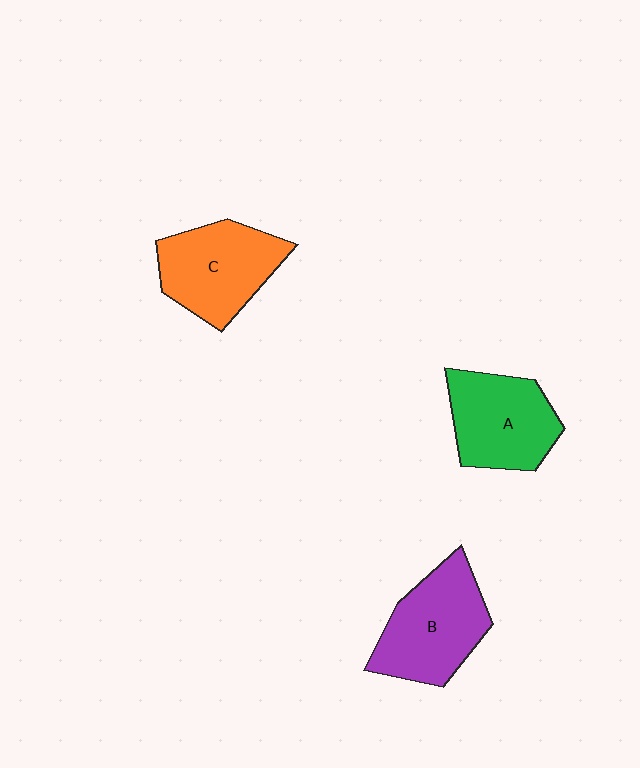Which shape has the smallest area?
Shape A (green).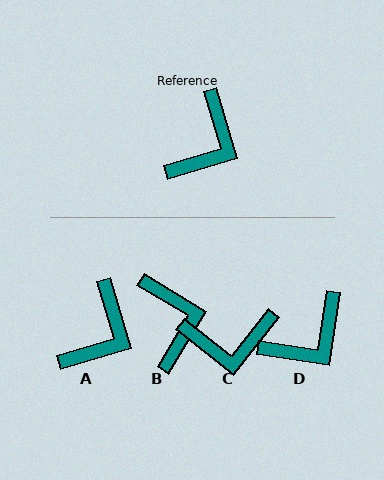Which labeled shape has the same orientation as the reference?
A.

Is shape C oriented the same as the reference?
No, it is off by about 55 degrees.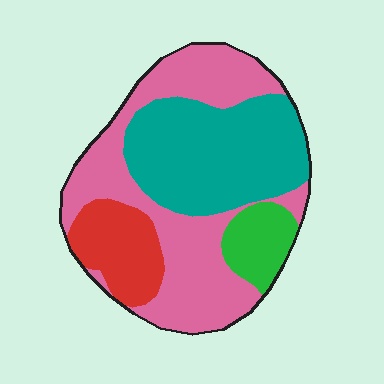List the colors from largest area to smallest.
From largest to smallest: pink, teal, red, green.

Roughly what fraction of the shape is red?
Red takes up about one eighth (1/8) of the shape.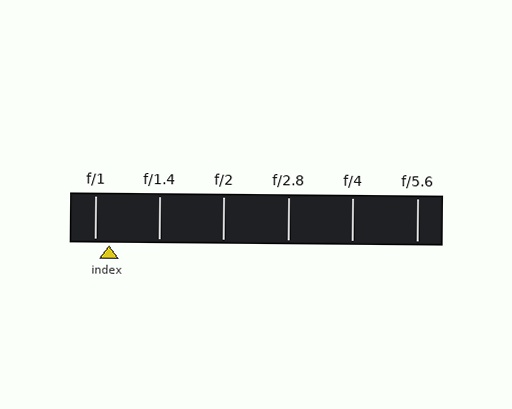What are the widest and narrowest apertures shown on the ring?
The widest aperture shown is f/1 and the narrowest is f/5.6.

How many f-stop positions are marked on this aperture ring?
There are 6 f-stop positions marked.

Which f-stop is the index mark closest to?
The index mark is closest to f/1.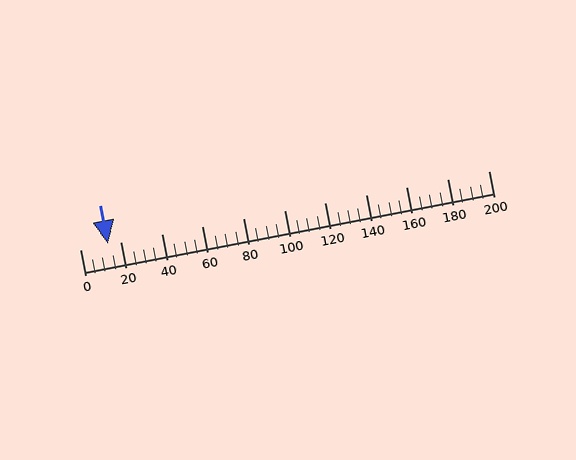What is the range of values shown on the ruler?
The ruler shows values from 0 to 200.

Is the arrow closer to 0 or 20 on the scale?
The arrow is closer to 20.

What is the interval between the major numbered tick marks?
The major tick marks are spaced 20 units apart.